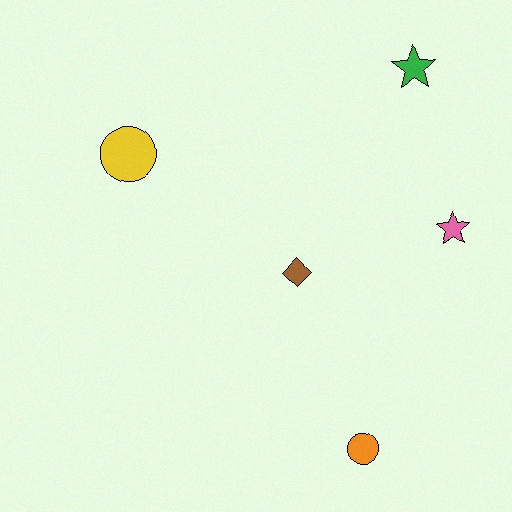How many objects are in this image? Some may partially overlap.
There are 5 objects.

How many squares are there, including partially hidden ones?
There are no squares.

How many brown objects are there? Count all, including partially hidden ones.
There is 1 brown object.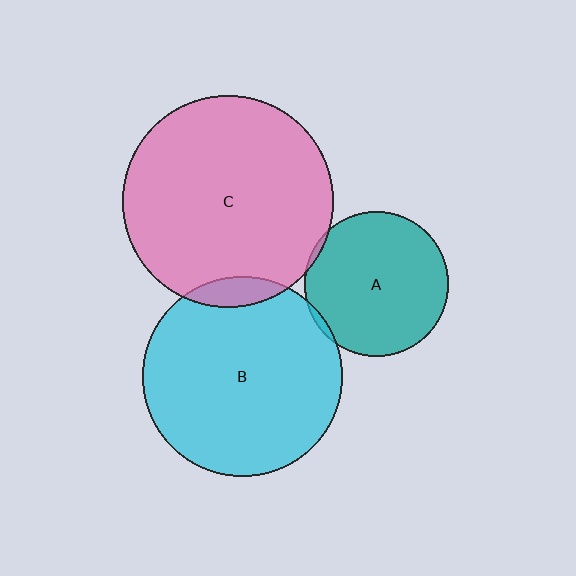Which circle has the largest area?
Circle C (pink).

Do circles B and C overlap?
Yes.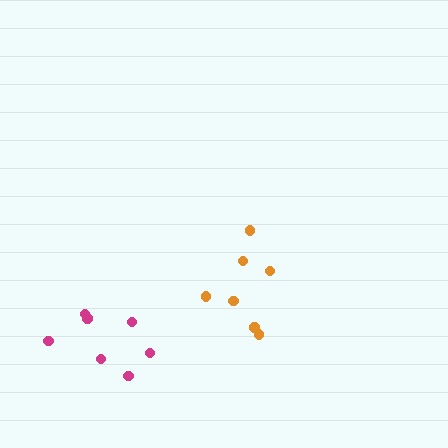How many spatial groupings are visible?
There are 2 spatial groupings.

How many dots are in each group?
Group 1: 7 dots, Group 2: 7 dots (14 total).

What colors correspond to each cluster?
The clusters are colored: orange, magenta.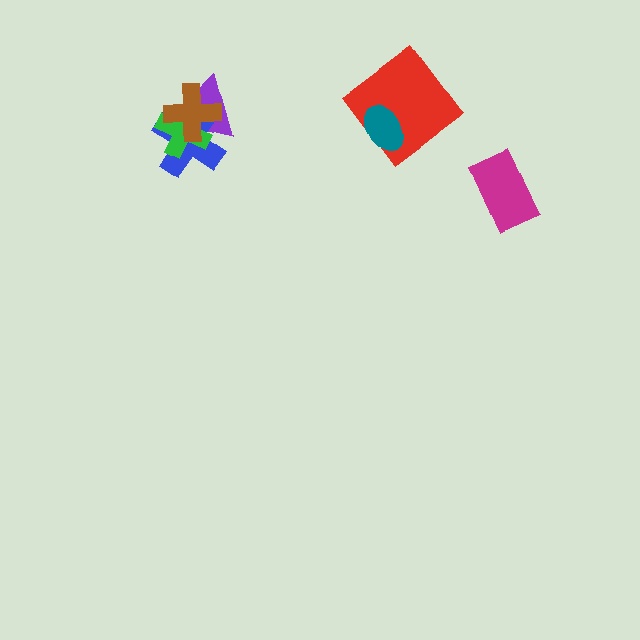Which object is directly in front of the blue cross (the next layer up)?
The green cross is directly in front of the blue cross.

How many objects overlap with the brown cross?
3 objects overlap with the brown cross.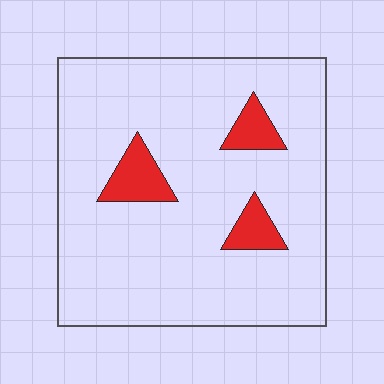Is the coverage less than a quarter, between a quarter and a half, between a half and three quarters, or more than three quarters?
Less than a quarter.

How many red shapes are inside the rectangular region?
3.